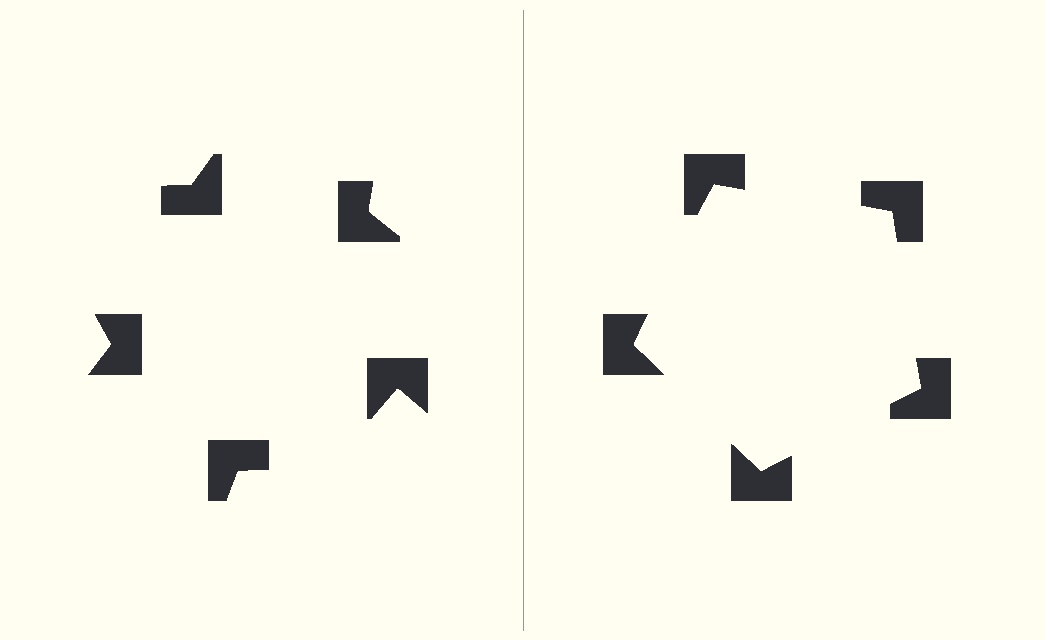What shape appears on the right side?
An illusory pentagon.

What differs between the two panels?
The notched squares are positioned identically on both sides; only the wedge orientations differ. On the right they align to a pentagon; on the left they are misaligned.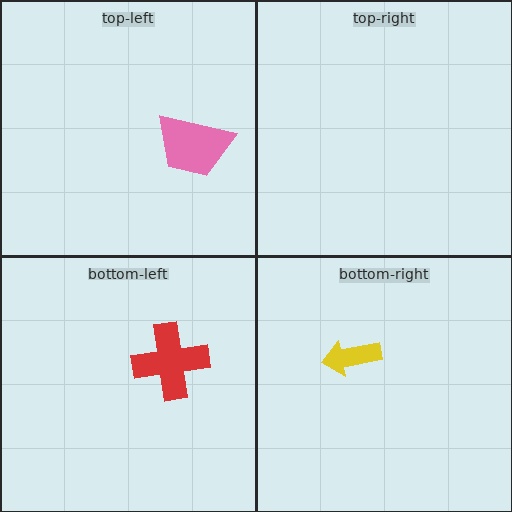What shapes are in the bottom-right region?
The yellow arrow.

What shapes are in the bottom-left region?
The red cross.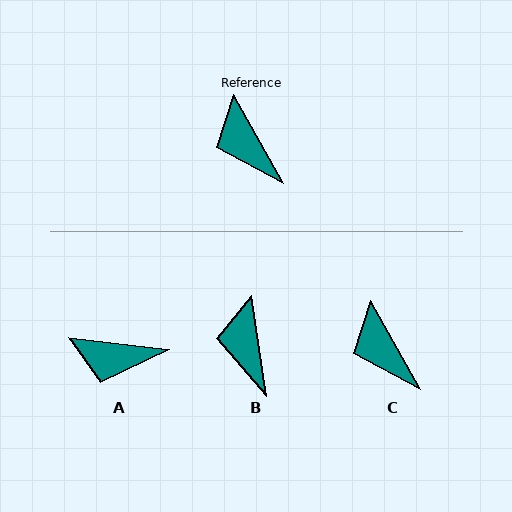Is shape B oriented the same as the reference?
No, it is off by about 21 degrees.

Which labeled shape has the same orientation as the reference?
C.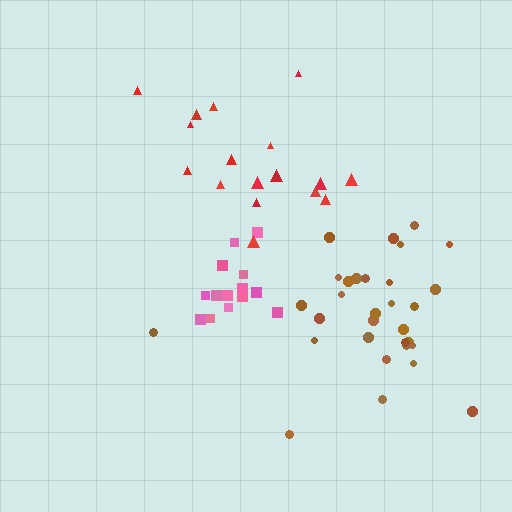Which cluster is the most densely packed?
Pink.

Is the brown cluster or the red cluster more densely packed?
Brown.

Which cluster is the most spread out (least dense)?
Red.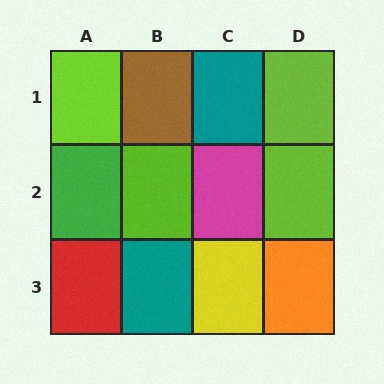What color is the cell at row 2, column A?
Green.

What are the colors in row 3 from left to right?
Red, teal, yellow, orange.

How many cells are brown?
1 cell is brown.